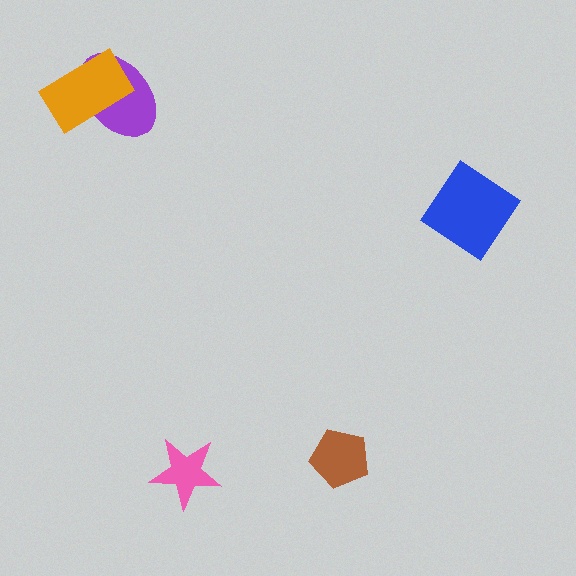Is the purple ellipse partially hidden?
Yes, it is partially covered by another shape.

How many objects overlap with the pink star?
0 objects overlap with the pink star.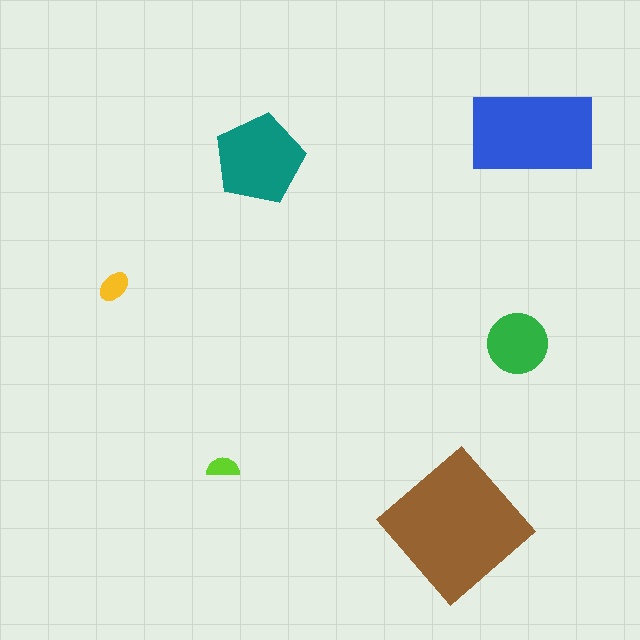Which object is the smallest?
The lime semicircle.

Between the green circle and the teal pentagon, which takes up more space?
The teal pentagon.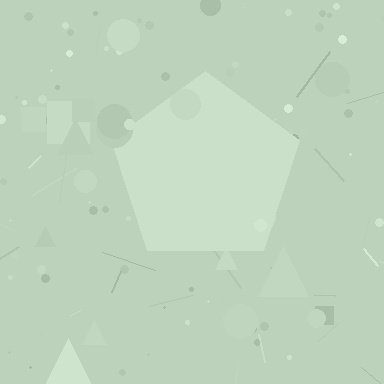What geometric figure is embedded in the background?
A pentagon is embedded in the background.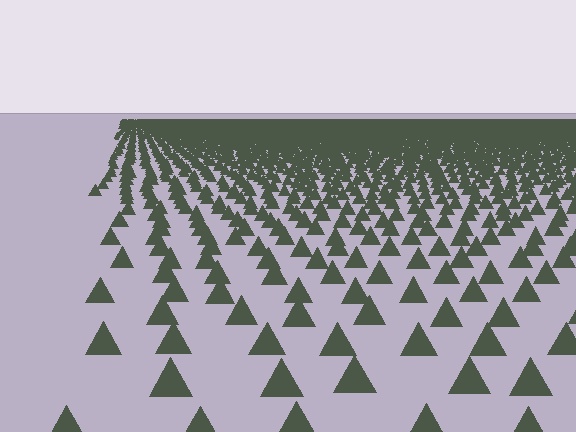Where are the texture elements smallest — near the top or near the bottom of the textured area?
Near the top.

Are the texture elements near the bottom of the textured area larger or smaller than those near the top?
Larger. Near the bottom, elements are closer to the viewer and appear at a bigger on-screen size.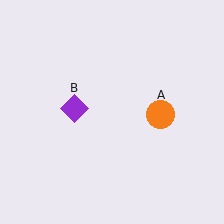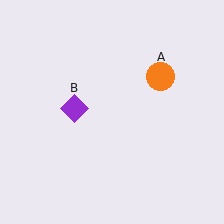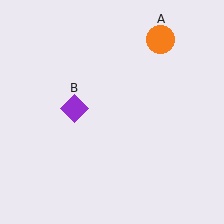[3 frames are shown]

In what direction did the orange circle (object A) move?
The orange circle (object A) moved up.